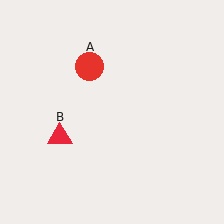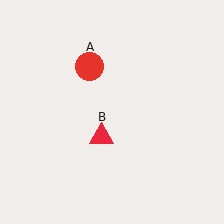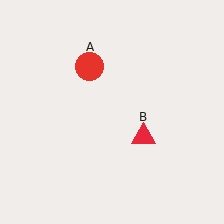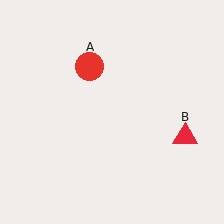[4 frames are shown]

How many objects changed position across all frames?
1 object changed position: red triangle (object B).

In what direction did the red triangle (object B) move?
The red triangle (object B) moved right.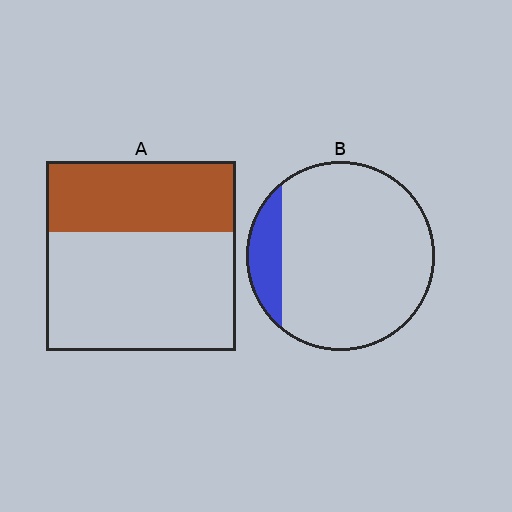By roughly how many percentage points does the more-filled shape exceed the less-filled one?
By roughly 25 percentage points (A over B).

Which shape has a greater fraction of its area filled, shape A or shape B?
Shape A.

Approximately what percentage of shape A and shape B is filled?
A is approximately 35% and B is approximately 15%.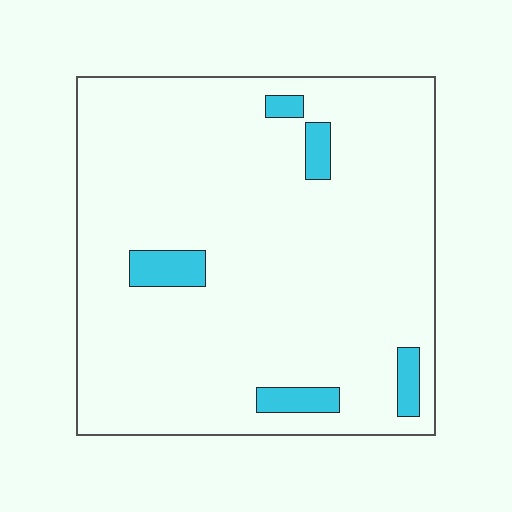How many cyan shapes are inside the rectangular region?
5.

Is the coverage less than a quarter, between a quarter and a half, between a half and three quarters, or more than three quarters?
Less than a quarter.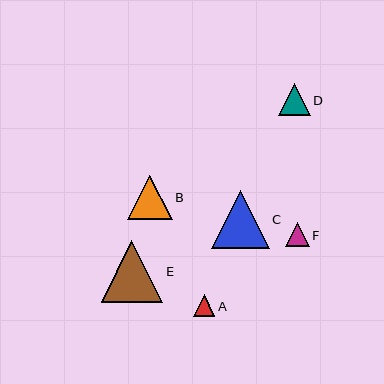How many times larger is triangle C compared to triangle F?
Triangle C is approximately 2.4 times the size of triangle F.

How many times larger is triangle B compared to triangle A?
Triangle B is approximately 2.1 times the size of triangle A.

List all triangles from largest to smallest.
From largest to smallest: E, C, B, D, F, A.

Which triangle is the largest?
Triangle E is the largest with a size of approximately 62 pixels.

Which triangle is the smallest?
Triangle A is the smallest with a size of approximately 21 pixels.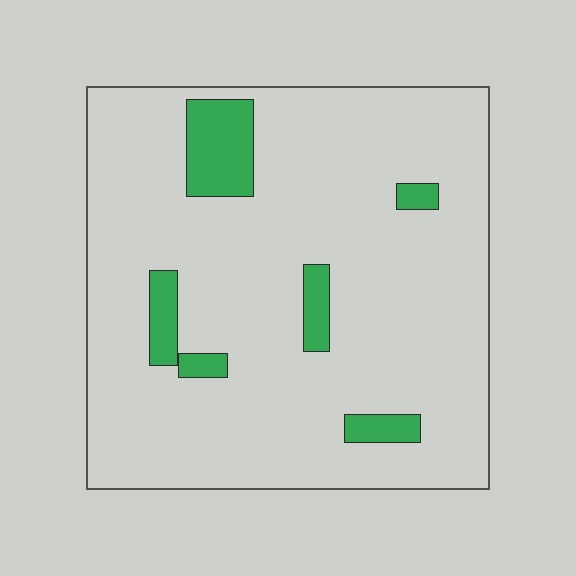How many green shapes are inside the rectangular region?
6.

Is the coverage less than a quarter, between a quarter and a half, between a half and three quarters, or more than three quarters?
Less than a quarter.